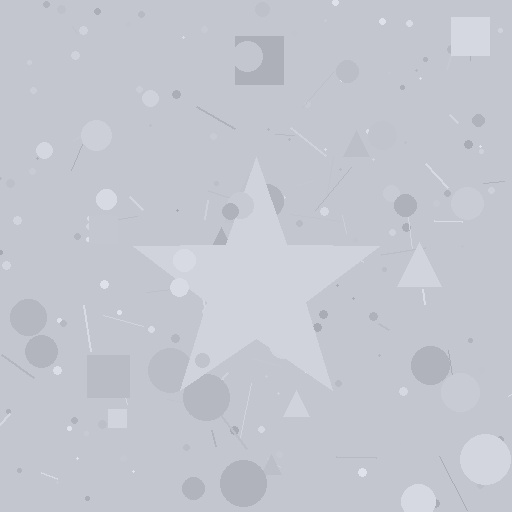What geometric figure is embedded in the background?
A star is embedded in the background.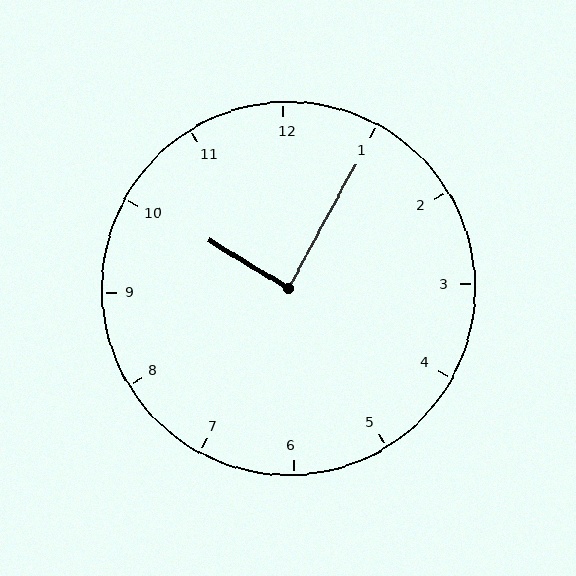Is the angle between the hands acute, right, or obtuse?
It is right.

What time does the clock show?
10:05.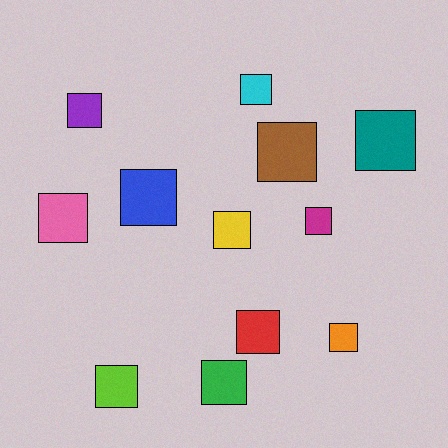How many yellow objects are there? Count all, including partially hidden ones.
There is 1 yellow object.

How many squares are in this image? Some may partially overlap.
There are 12 squares.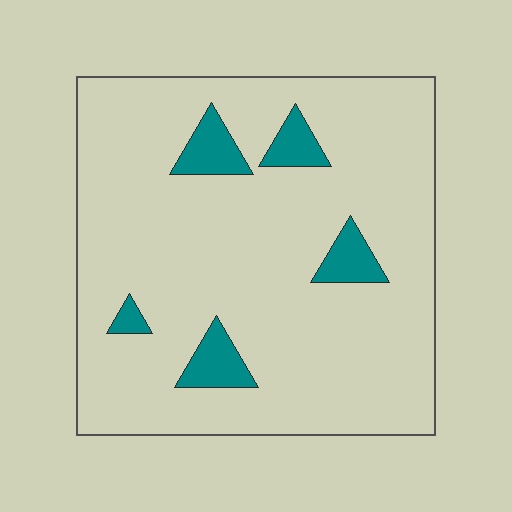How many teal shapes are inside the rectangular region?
5.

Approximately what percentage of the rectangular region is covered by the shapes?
Approximately 10%.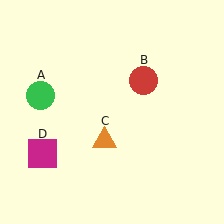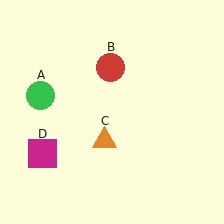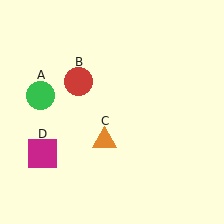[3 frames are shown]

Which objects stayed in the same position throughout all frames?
Green circle (object A) and orange triangle (object C) and magenta square (object D) remained stationary.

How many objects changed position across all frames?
1 object changed position: red circle (object B).